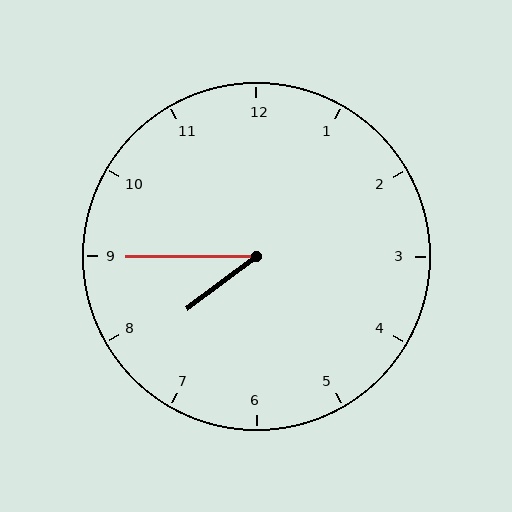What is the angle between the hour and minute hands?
Approximately 38 degrees.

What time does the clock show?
7:45.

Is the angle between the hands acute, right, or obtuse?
It is acute.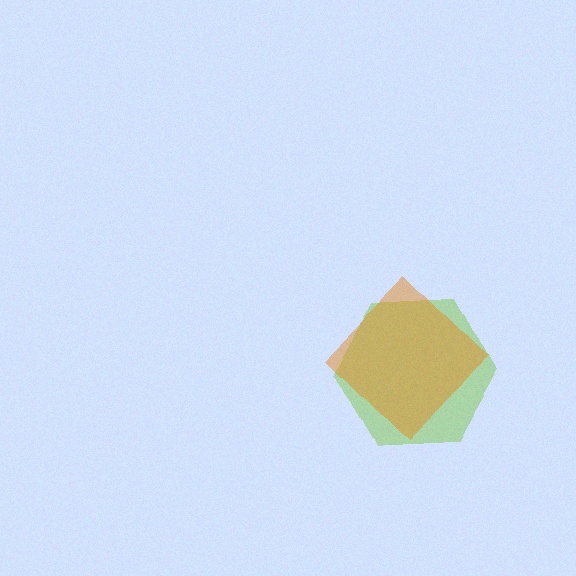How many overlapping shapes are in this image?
There are 2 overlapping shapes in the image.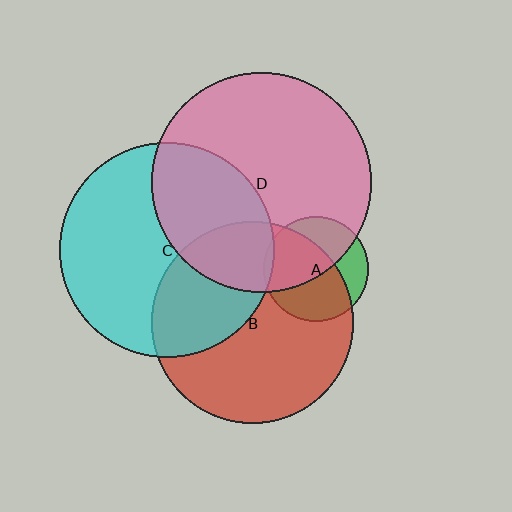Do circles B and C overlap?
Yes.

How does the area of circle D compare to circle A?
Approximately 4.4 times.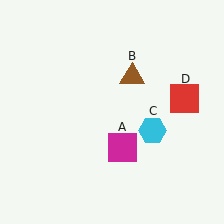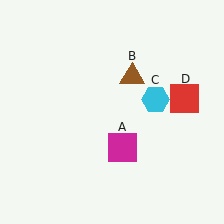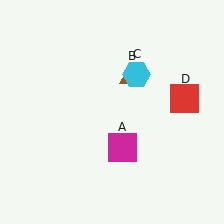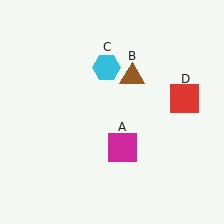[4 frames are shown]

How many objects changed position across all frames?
1 object changed position: cyan hexagon (object C).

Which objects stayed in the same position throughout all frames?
Magenta square (object A) and brown triangle (object B) and red square (object D) remained stationary.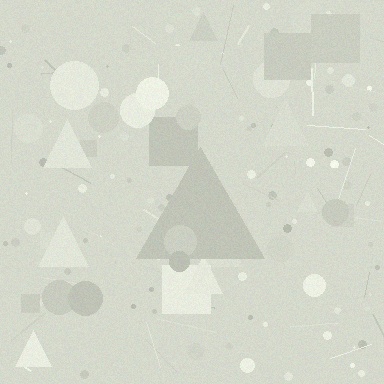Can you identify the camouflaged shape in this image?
The camouflaged shape is a triangle.